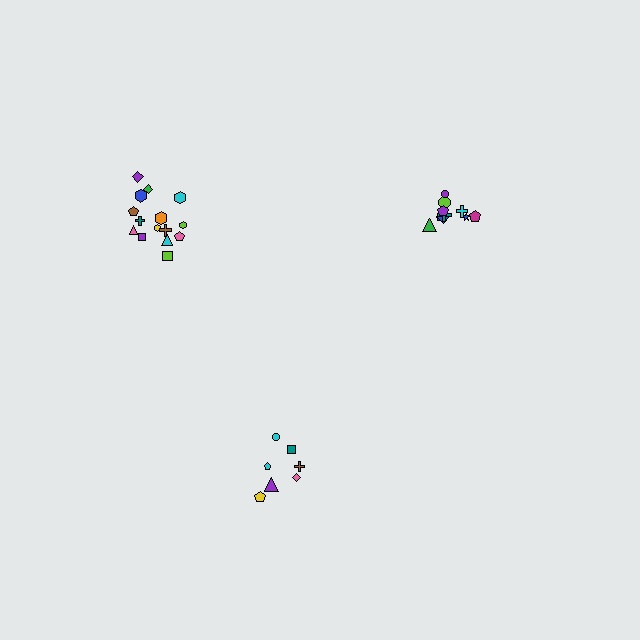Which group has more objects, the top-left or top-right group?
The top-left group.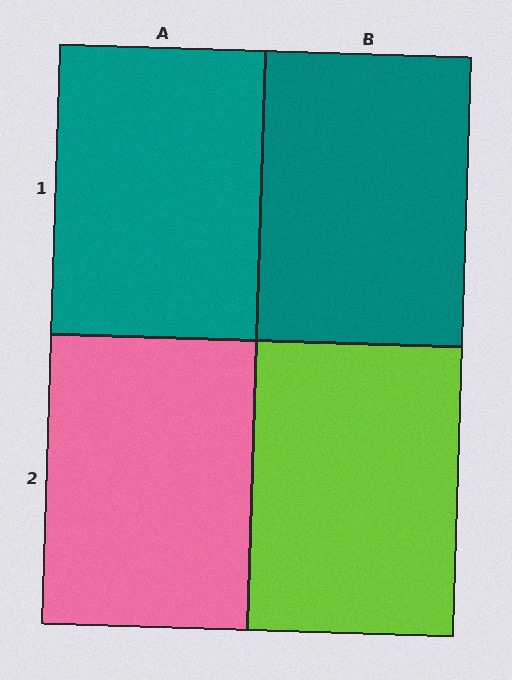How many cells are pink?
1 cell is pink.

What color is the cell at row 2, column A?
Pink.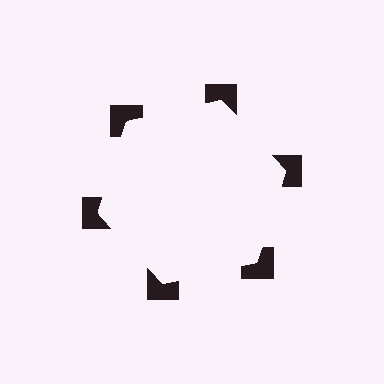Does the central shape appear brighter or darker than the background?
It typically appears slightly brighter than the background, even though no actual brightness change is drawn.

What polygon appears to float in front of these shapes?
An illusory hexagon — its edges are inferred from the aligned wedge cuts in the notched squares, not physically drawn.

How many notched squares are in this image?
There are 6 — one at each vertex of the illusory hexagon.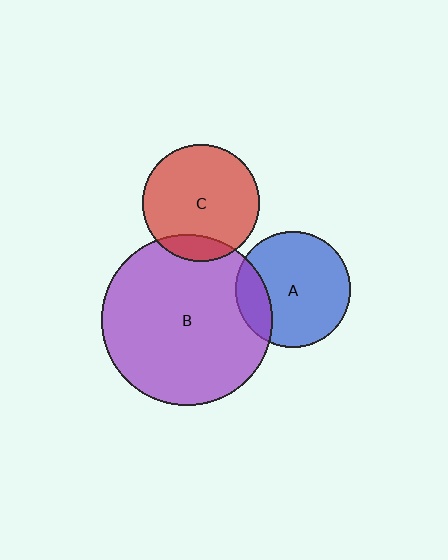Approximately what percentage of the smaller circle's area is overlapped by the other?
Approximately 15%.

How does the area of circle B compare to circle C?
Approximately 2.1 times.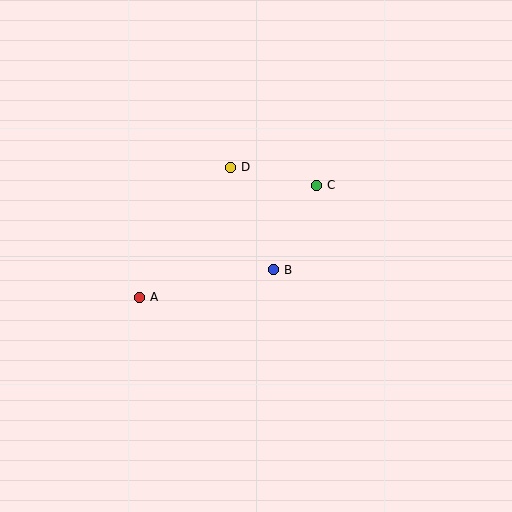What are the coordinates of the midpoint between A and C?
The midpoint between A and C is at (228, 241).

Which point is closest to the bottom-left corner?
Point A is closest to the bottom-left corner.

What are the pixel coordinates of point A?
Point A is at (139, 297).